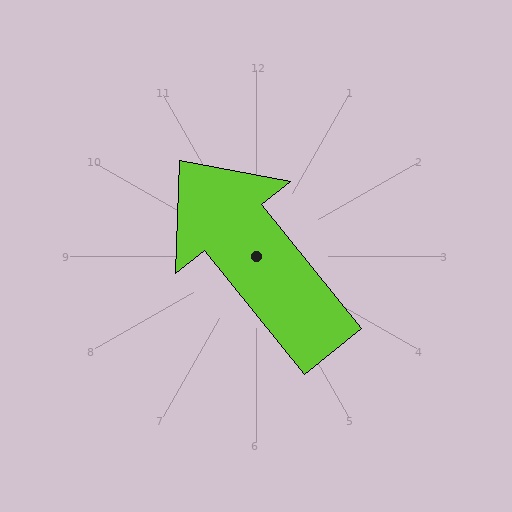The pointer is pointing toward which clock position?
Roughly 11 o'clock.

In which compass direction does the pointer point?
Northwest.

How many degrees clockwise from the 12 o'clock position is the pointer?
Approximately 321 degrees.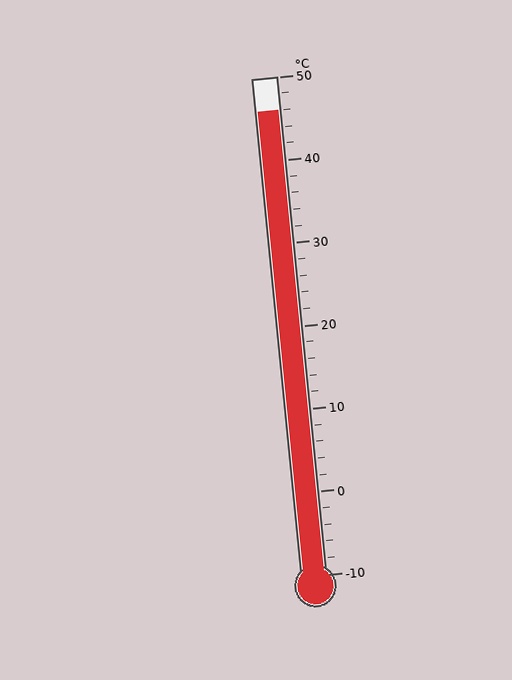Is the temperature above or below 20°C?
The temperature is above 20°C.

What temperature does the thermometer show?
The thermometer shows approximately 46°C.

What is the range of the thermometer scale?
The thermometer scale ranges from -10°C to 50°C.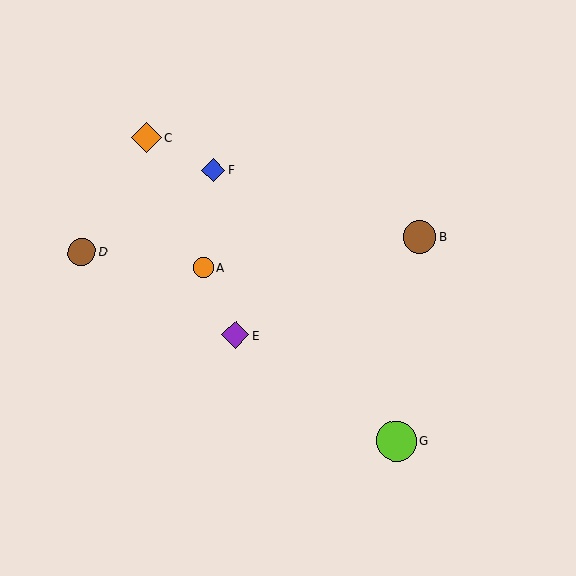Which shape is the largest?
The lime circle (labeled G) is the largest.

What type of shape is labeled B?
Shape B is a brown circle.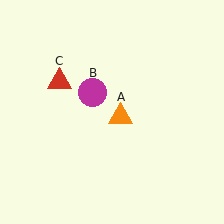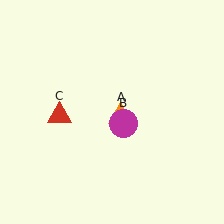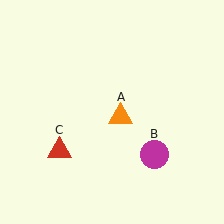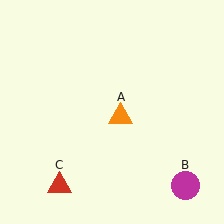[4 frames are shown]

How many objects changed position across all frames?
2 objects changed position: magenta circle (object B), red triangle (object C).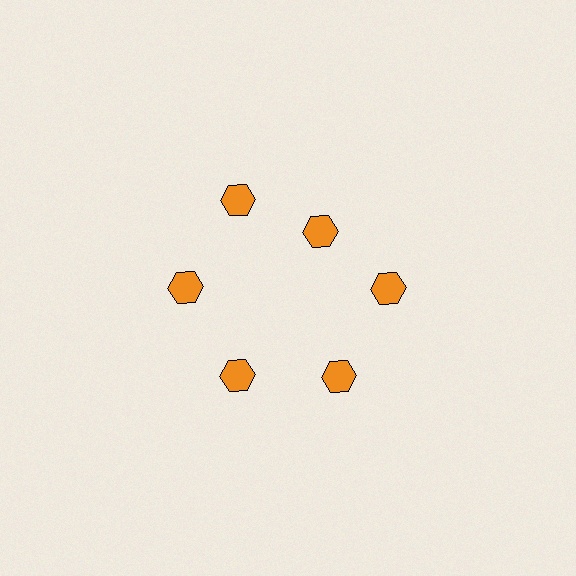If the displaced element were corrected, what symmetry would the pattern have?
It would have 6-fold rotational symmetry — the pattern would map onto itself every 60 degrees.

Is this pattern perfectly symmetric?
No. The 6 orange hexagons are arranged in a ring, but one element near the 1 o'clock position is pulled inward toward the center, breaking the 6-fold rotational symmetry.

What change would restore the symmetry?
The symmetry would be restored by moving it outward, back onto the ring so that all 6 hexagons sit at equal angles and equal distance from the center.